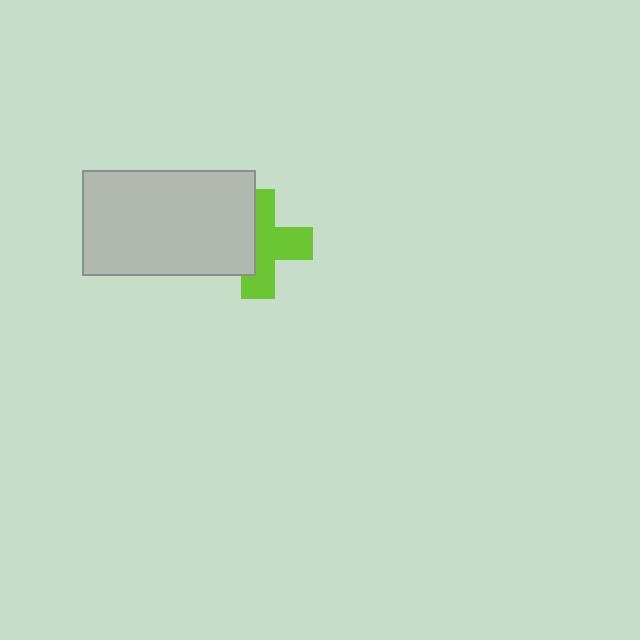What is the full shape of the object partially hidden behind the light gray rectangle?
The partially hidden object is a lime cross.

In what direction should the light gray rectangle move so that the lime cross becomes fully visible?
The light gray rectangle should move left. That is the shortest direction to clear the overlap and leave the lime cross fully visible.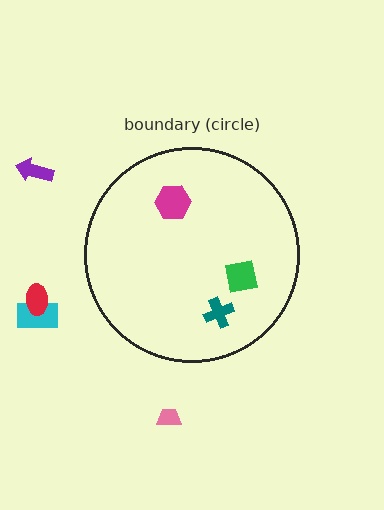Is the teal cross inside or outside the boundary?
Inside.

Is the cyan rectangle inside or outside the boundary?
Outside.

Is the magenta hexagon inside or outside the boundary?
Inside.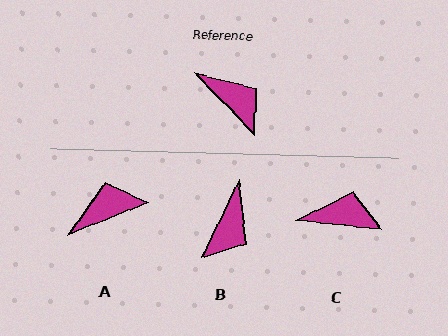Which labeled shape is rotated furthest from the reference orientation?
B, about 70 degrees away.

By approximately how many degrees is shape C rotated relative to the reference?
Approximately 40 degrees counter-clockwise.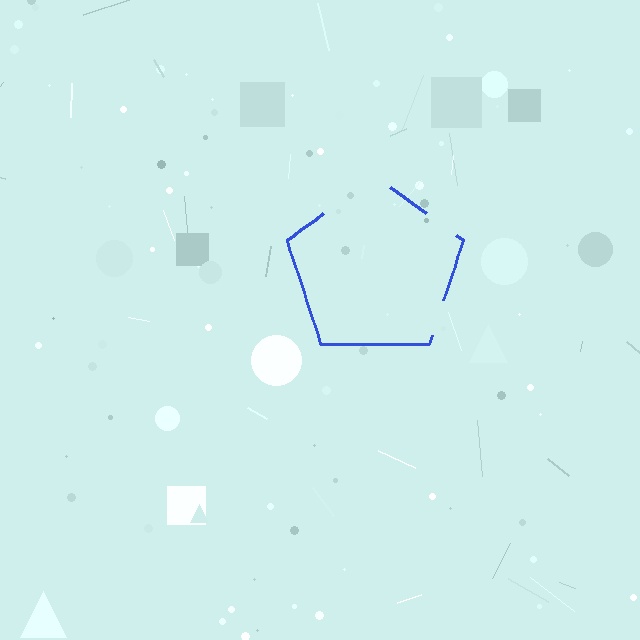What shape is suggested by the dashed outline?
The dashed outline suggests a pentagon.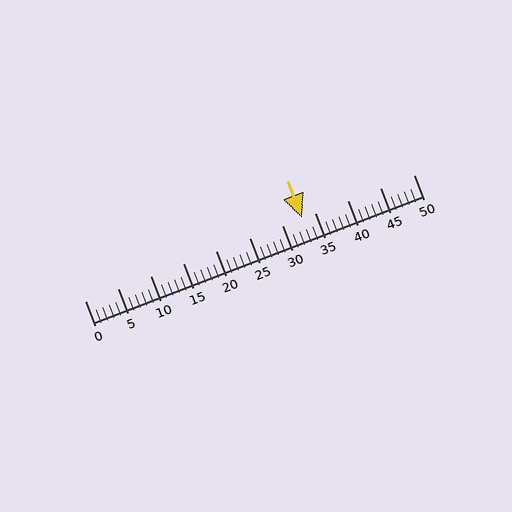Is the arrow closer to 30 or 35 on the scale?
The arrow is closer to 35.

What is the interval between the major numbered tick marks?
The major tick marks are spaced 5 units apart.